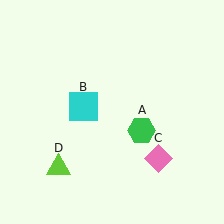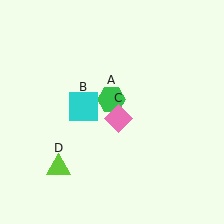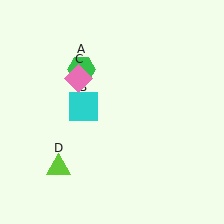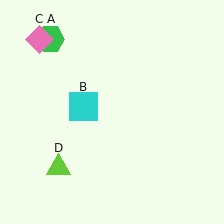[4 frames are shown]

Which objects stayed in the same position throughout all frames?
Cyan square (object B) and lime triangle (object D) remained stationary.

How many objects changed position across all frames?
2 objects changed position: green hexagon (object A), pink diamond (object C).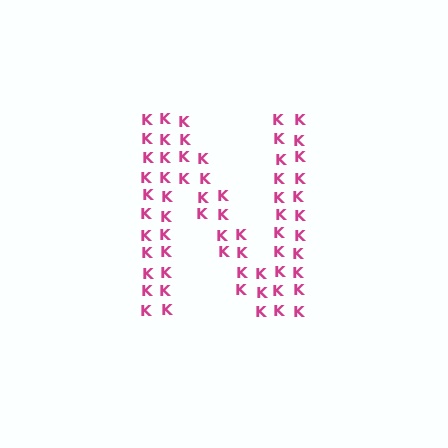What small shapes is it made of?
It is made of small letter K's.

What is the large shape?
The large shape is the letter N.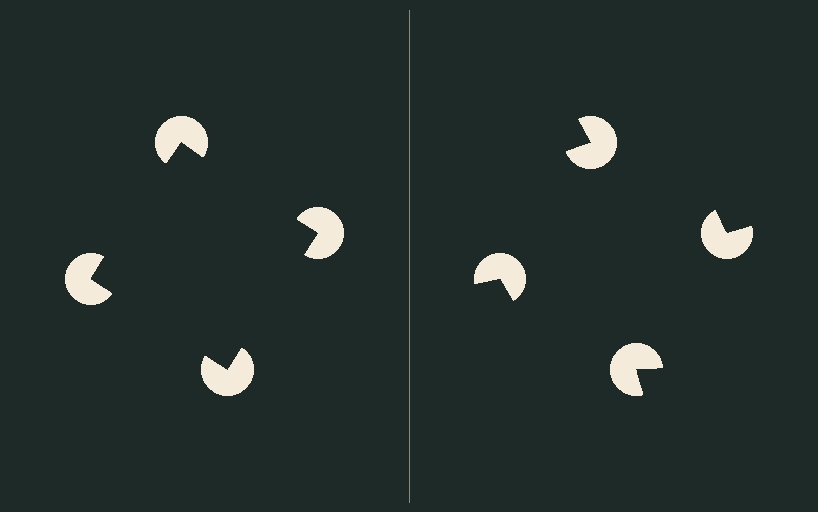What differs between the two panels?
The pac-man discs are positioned identically on both sides; only the wedge orientations differ. On the left they align to a square; on the right they are misaligned.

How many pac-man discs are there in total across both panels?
8 — 4 on each side.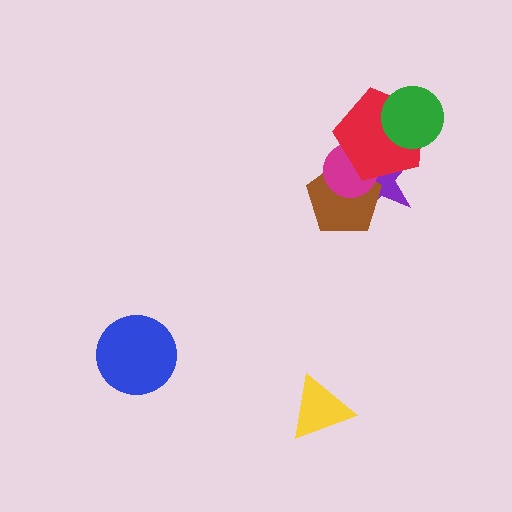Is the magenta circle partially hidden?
Yes, it is partially covered by another shape.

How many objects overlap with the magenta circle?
3 objects overlap with the magenta circle.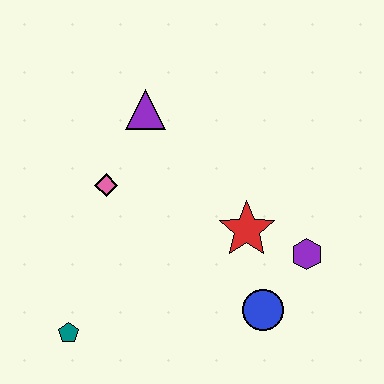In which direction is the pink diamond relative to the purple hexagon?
The pink diamond is to the left of the purple hexagon.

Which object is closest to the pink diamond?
The purple triangle is closest to the pink diamond.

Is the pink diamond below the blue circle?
No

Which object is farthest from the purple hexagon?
The teal pentagon is farthest from the purple hexagon.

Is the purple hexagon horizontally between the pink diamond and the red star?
No